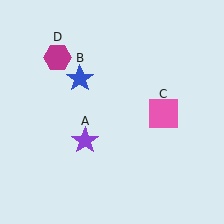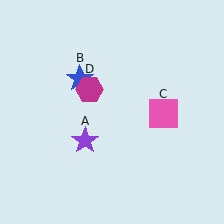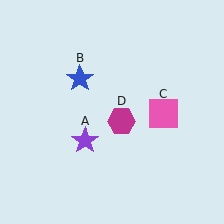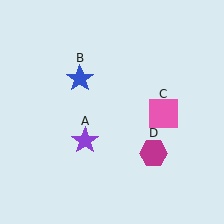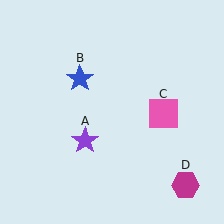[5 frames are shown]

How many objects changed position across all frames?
1 object changed position: magenta hexagon (object D).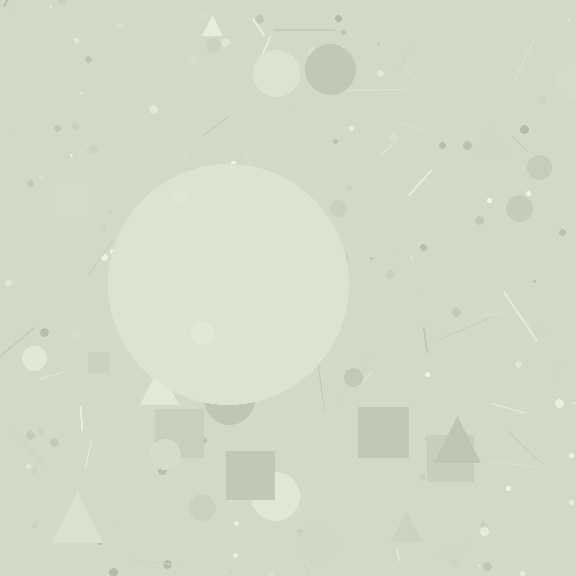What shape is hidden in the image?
A circle is hidden in the image.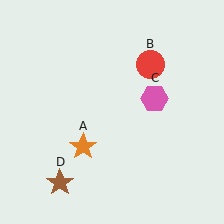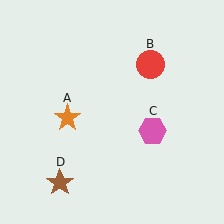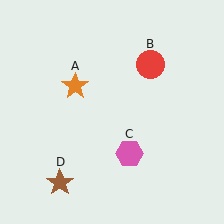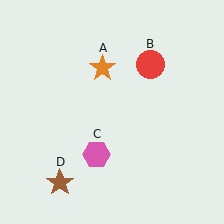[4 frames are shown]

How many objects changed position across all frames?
2 objects changed position: orange star (object A), pink hexagon (object C).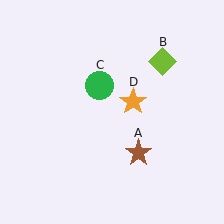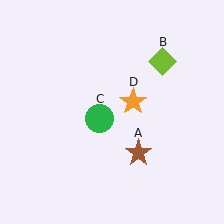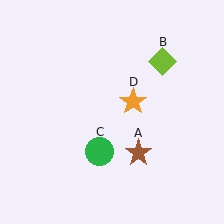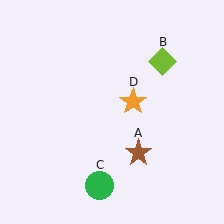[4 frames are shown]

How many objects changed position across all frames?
1 object changed position: green circle (object C).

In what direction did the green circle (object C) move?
The green circle (object C) moved down.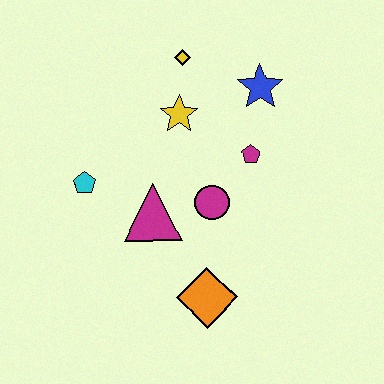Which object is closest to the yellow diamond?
The yellow star is closest to the yellow diamond.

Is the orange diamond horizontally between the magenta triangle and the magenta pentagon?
Yes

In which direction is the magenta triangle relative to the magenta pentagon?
The magenta triangle is to the left of the magenta pentagon.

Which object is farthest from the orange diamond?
The yellow diamond is farthest from the orange diamond.